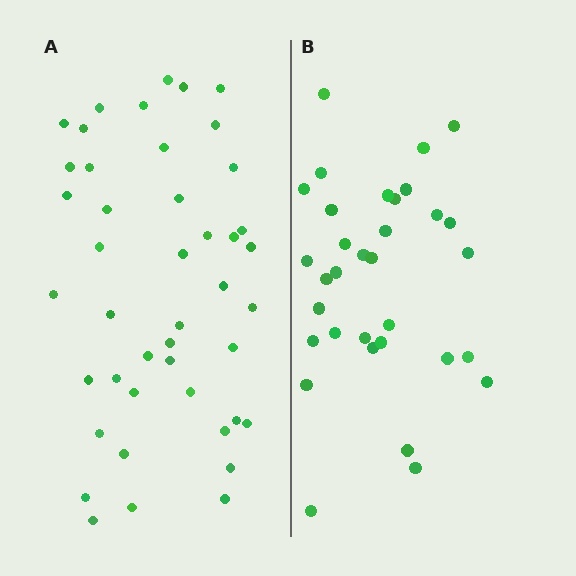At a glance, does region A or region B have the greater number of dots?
Region A (the left region) has more dots.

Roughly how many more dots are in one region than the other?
Region A has roughly 12 or so more dots than region B.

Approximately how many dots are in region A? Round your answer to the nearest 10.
About 40 dots. (The exact count is 44, which rounds to 40.)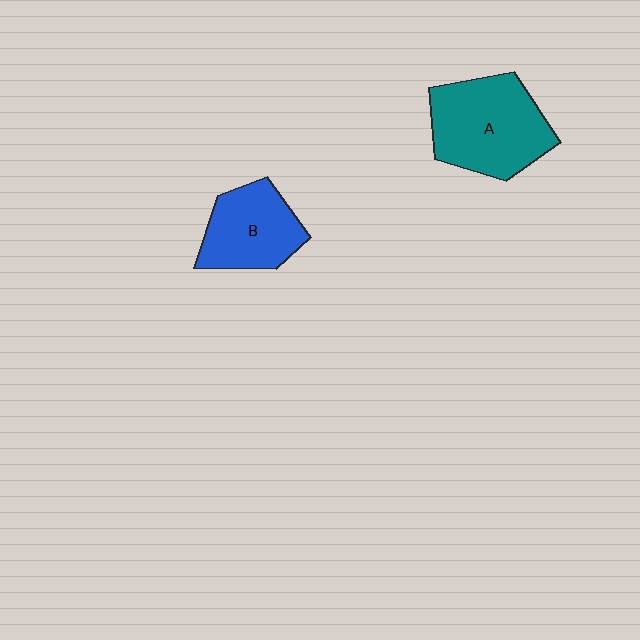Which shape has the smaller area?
Shape B (blue).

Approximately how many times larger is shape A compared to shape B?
Approximately 1.4 times.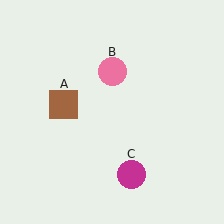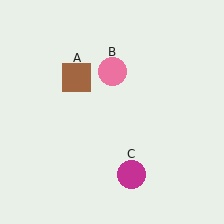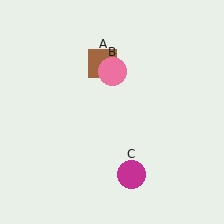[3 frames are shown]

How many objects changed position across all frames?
1 object changed position: brown square (object A).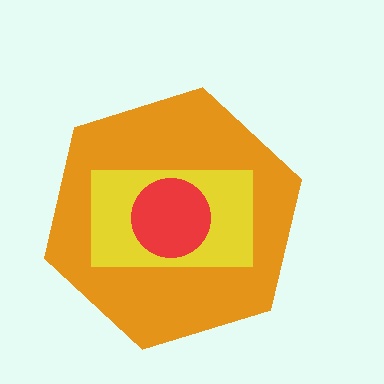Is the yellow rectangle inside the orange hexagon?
Yes.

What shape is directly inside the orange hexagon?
The yellow rectangle.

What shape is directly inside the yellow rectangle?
The red circle.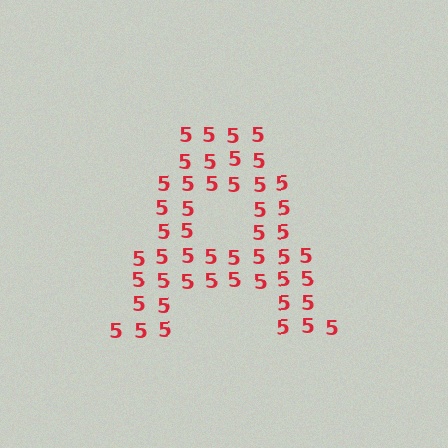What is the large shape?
The large shape is the letter A.